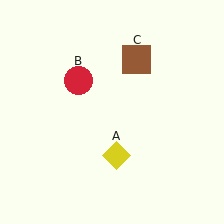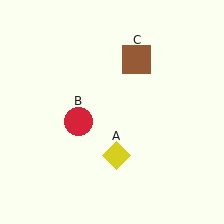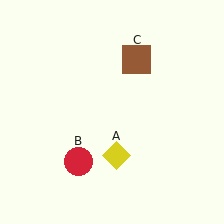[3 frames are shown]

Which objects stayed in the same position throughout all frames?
Yellow diamond (object A) and brown square (object C) remained stationary.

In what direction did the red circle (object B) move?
The red circle (object B) moved down.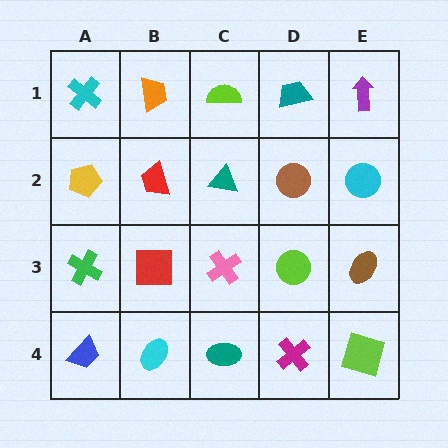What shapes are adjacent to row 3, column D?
A brown circle (row 2, column D), a magenta cross (row 4, column D), a pink cross (row 3, column C), a brown ellipse (row 3, column E).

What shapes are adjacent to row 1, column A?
A yellow pentagon (row 2, column A), an orange trapezoid (row 1, column B).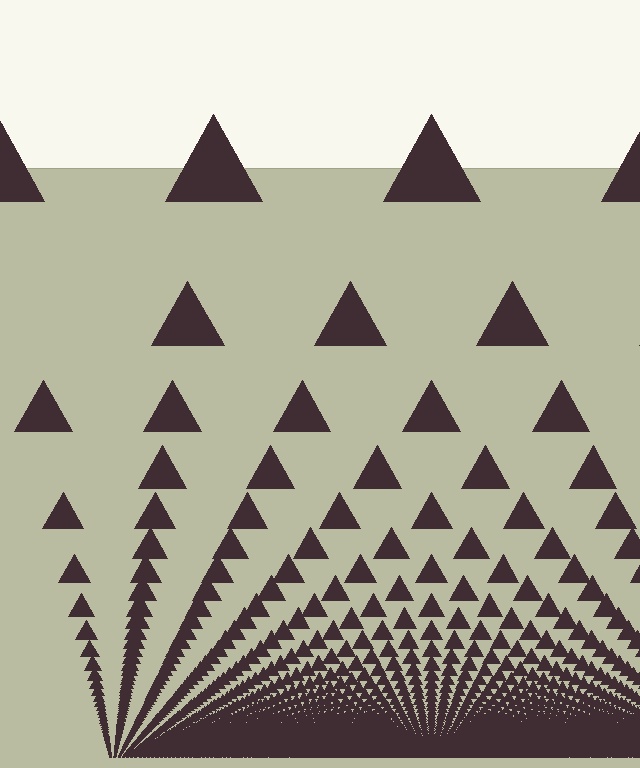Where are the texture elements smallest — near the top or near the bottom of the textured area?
Near the bottom.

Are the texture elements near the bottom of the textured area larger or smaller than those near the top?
Smaller. The gradient is inverted — elements near the bottom are smaller and denser.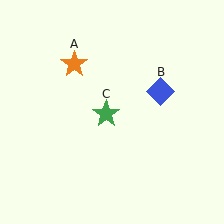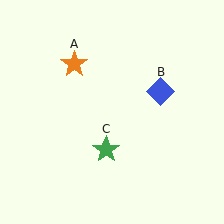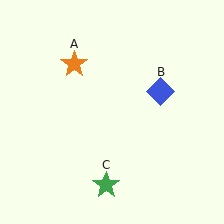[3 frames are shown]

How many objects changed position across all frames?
1 object changed position: green star (object C).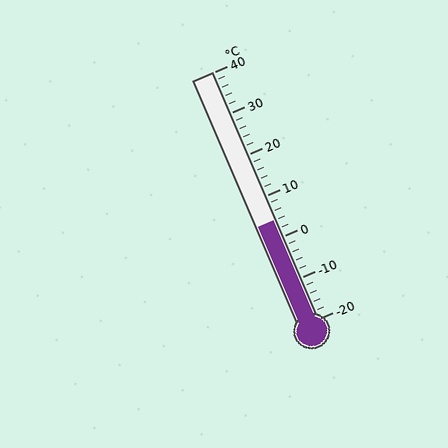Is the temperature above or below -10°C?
The temperature is above -10°C.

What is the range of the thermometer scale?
The thermometer scale ranges from -20°C to 40°C.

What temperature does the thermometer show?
The thermometer shows approximately 4°C.